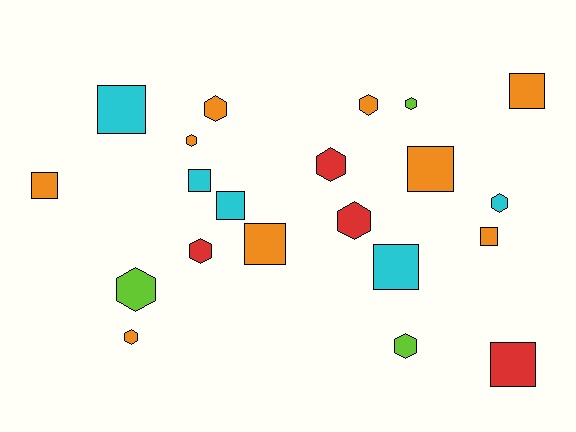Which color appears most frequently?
Orange, with 9 objects.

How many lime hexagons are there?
There are 3 lime hexagons.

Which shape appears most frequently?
Hexagon, with 11 objects.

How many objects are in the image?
There are 21 objects.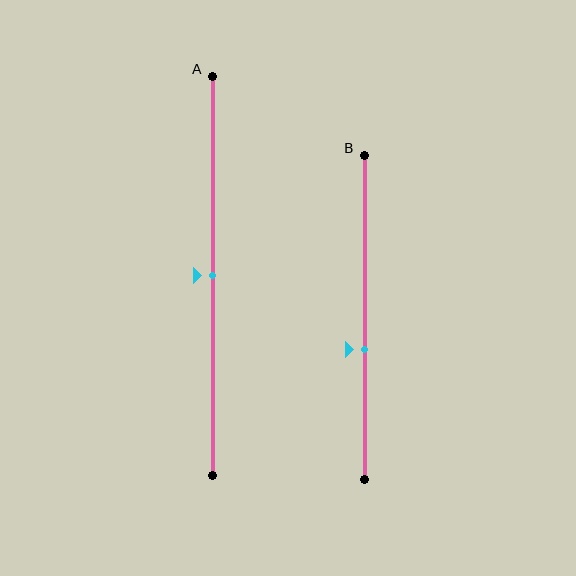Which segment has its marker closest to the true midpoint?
Segment A has its marker closest to the true midpoint.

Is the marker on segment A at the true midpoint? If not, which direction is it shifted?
Yes, the marker on segment A is at the true midpoint.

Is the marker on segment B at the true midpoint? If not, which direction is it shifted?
No, the marker on segment B is shifted downward by about 10% of the segment length.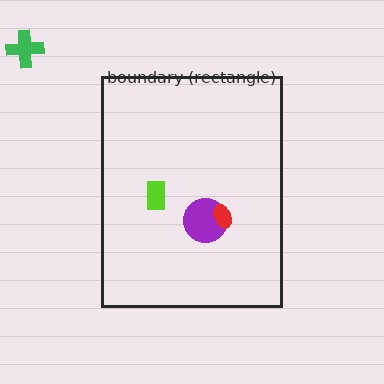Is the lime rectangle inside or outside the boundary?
Inside.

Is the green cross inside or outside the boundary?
Outside.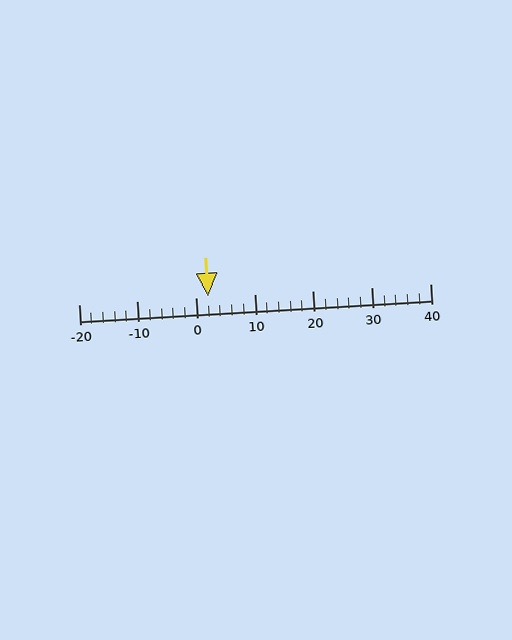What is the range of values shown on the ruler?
The ruler shows values from -20 to 40.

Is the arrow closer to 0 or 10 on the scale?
The arrow is closer to 0.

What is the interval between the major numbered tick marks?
The major tick marks are spaced 10 units apart.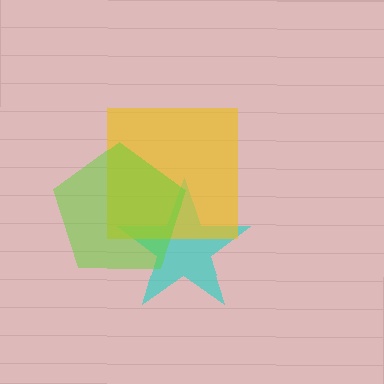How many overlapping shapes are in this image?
There are 3 overlapping shapes in the image.